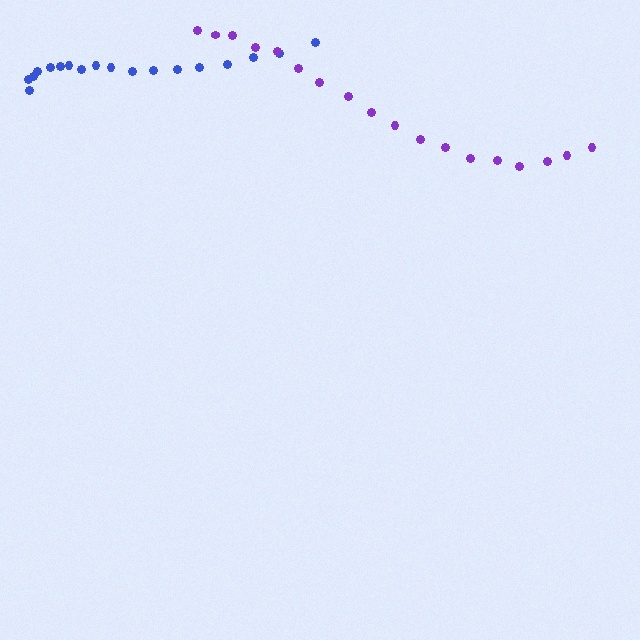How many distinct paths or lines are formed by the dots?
There are 2 distinct paths.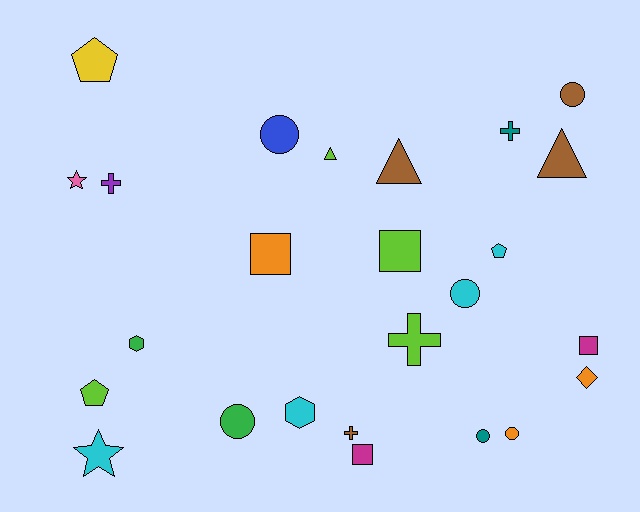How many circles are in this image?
There are 6 circles.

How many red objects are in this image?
There are no red objects.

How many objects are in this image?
There are 25 objects.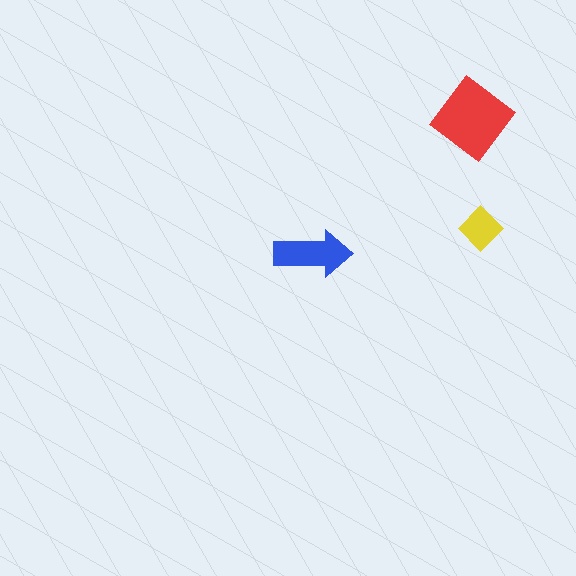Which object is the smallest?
The yellow diamond.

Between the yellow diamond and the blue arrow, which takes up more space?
The blue arrow.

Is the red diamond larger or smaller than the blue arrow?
Larger.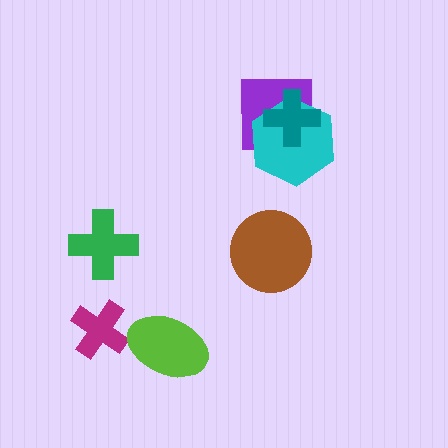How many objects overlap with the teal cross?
2 objects overlap with the teal cross.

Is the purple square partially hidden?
Yes, it is partially covered by another shape.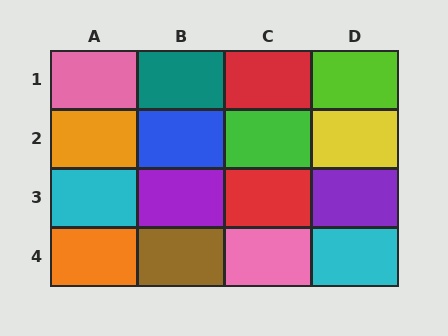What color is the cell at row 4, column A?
Orange.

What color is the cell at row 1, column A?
Pink.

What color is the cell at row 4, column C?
Pink.